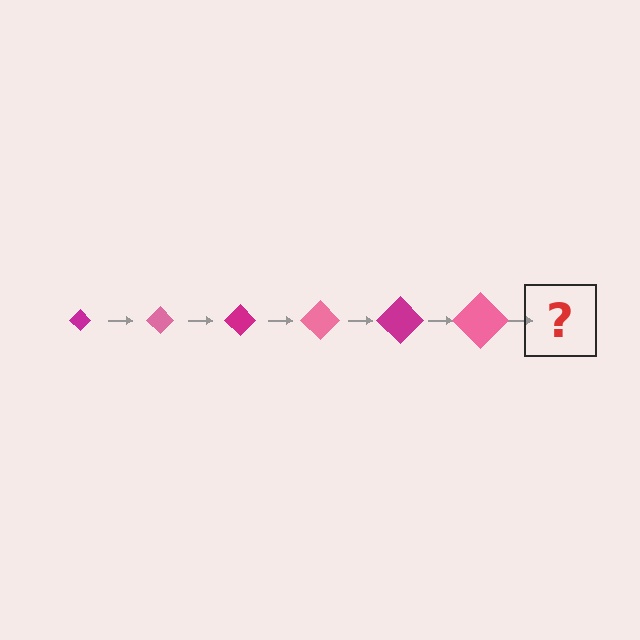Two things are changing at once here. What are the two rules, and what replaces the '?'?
The two rules are that the diamond grows larger each step and the color cycles through magenta and pink. The '?' should be a magenta diamond, larger than the previous one.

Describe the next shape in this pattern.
It should be a magenta diamond, larger than the previous one.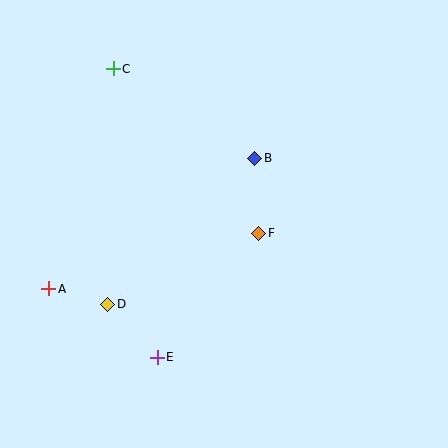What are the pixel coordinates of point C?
Point C is at (113, 69).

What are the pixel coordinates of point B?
Point B is at (255, 158).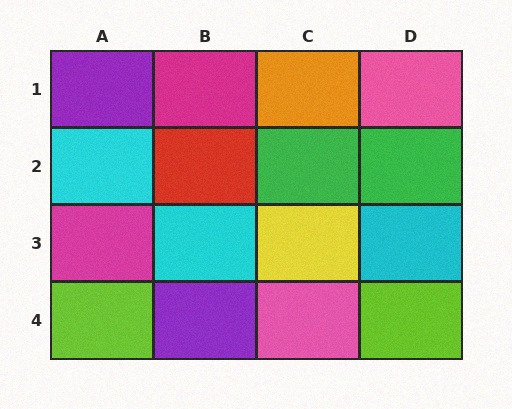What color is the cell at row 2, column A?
Cyan.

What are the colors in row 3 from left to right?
Magenta, cyan, yellow, cyan.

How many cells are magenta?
2 cells are magenta.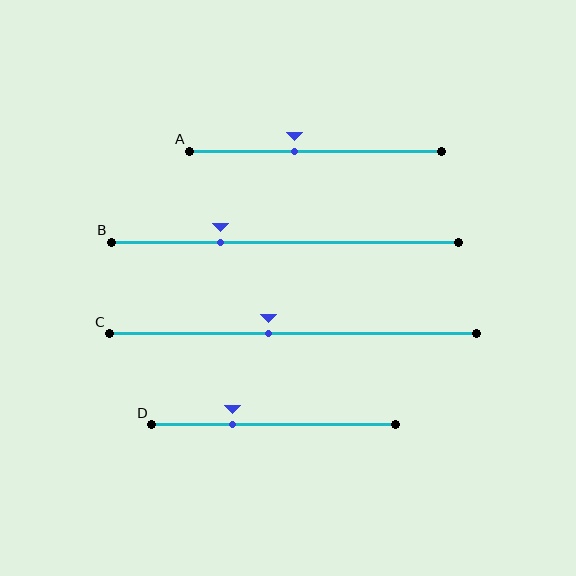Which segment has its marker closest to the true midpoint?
Segment C has its marker closest to the true midpoint.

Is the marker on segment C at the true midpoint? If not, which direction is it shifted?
No, the marker on segment C is shifted to the left by about 7% of the segment length.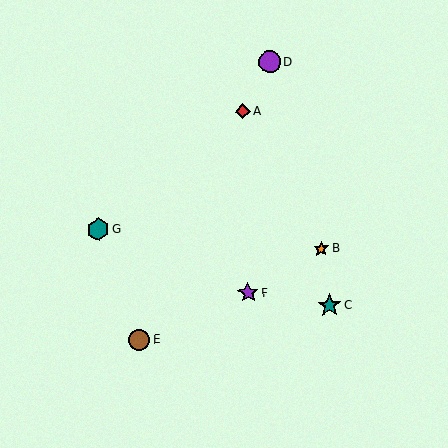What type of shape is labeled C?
Shape C is a teal star.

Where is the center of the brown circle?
The center of the brown circle is at (139, 340).